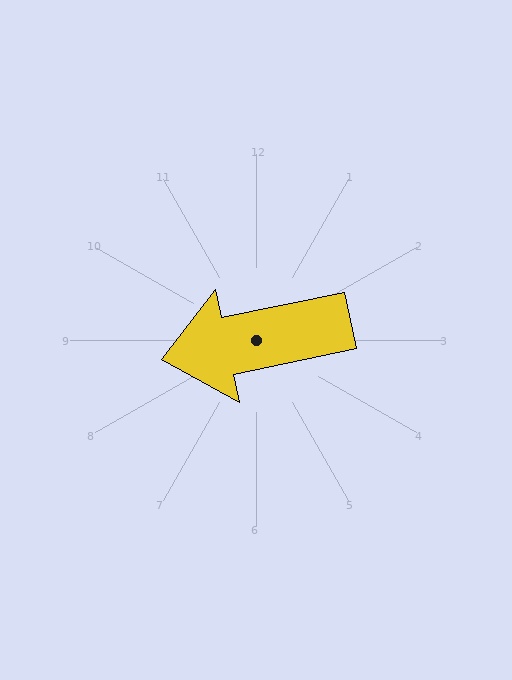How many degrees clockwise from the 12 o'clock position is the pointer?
Approximately 258 degrees.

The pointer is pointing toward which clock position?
Roughly 9 o'clock.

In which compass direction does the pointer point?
West.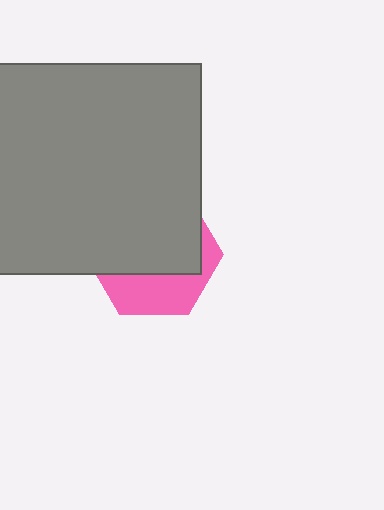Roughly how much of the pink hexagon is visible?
A small part of it is visible (roughly 35%).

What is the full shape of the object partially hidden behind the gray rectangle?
The partially hidden object is a pink hexagon.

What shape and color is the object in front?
The object in front is a gray rectangle.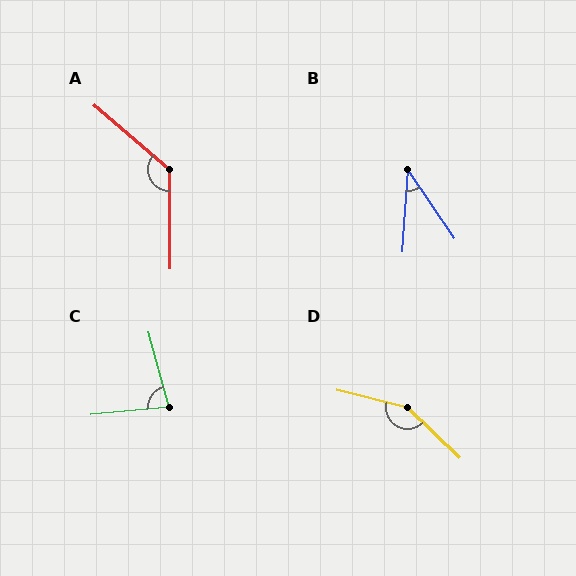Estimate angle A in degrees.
Approximately 131 degrees.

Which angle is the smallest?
B, at approximately 38 degrees.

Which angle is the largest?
D, at approximately 150 degrees.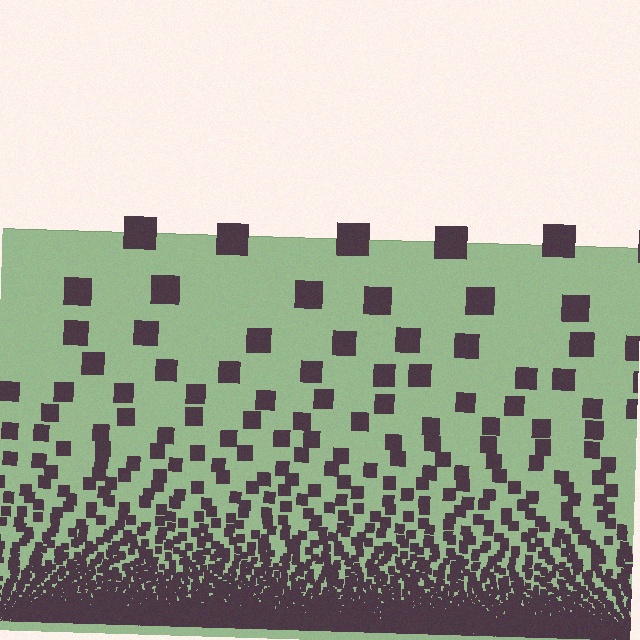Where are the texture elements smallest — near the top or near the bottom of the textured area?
Near the bottom.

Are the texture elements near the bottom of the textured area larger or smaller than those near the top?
Smaller. The gradient is inverted — elements near the bottom are smaller and denser.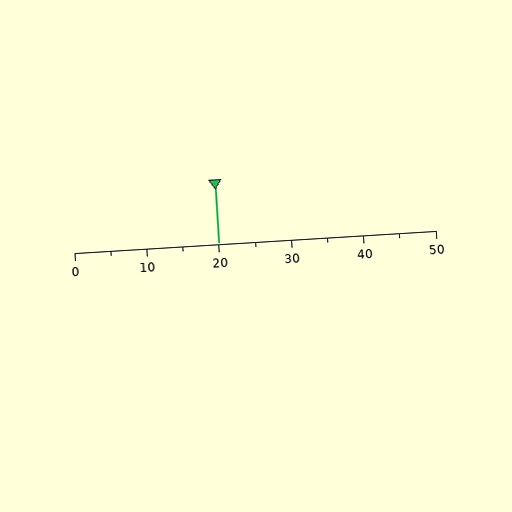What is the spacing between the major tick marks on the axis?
The major ticks are spaced 10 apart.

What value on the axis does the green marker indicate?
The marker indicates approximately 20.